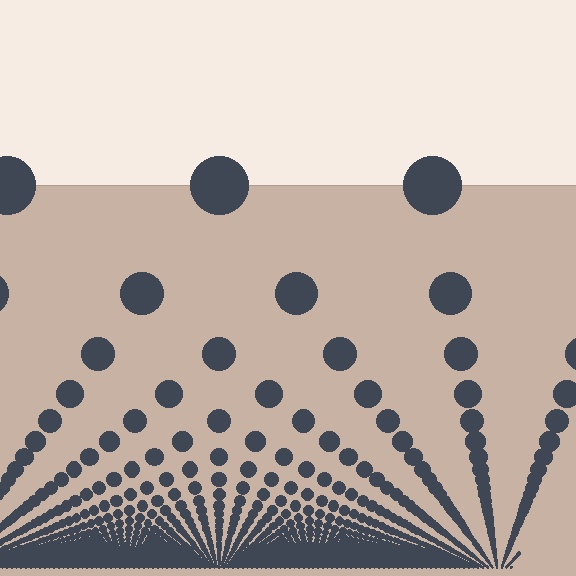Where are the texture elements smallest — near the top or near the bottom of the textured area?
Near the bottom.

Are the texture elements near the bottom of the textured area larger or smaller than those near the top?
Smaller. The gradient is inverted — elements near the bottom are smaller and denser.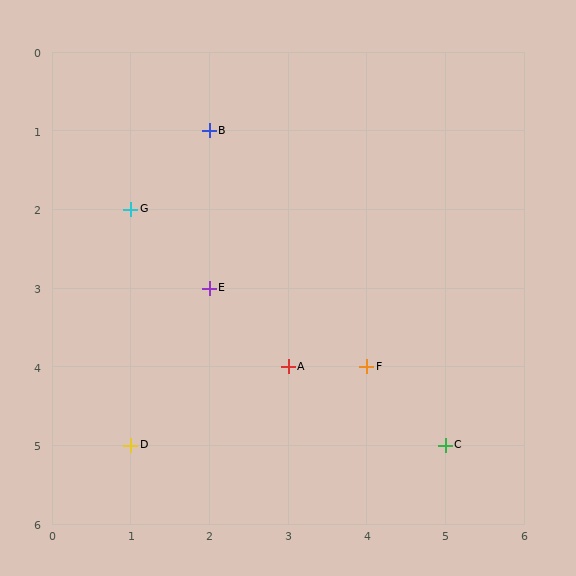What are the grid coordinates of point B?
Point B is at grid coordinates (2, 1).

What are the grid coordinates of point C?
Point C is at grid coordinates (5, 5).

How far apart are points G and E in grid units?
Points G and E are 1 column and 1 row apart (about 1.4 grid units diagonally).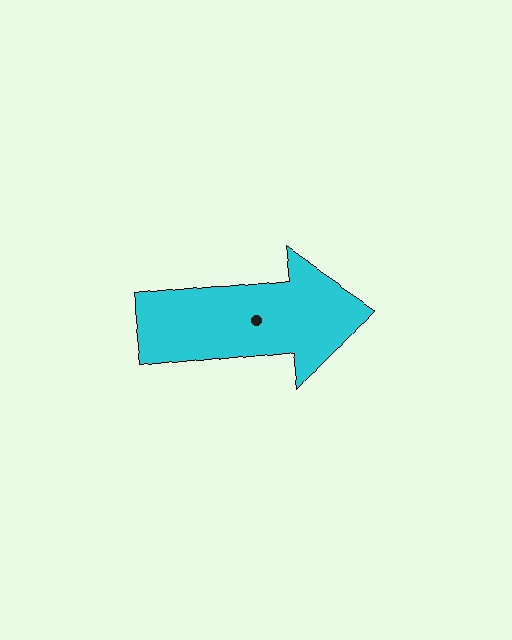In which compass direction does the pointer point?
East.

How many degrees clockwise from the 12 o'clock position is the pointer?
Approximately 84 degrees.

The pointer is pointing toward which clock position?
Roughly 3 o'clock.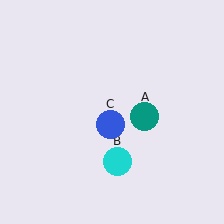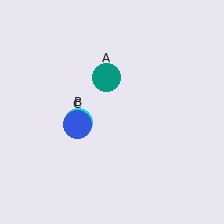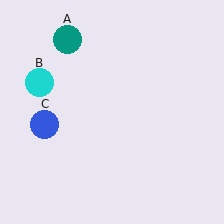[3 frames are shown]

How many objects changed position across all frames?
3 objects changed position: teal circle (object A), cyan circle (object B), blue circle (object C).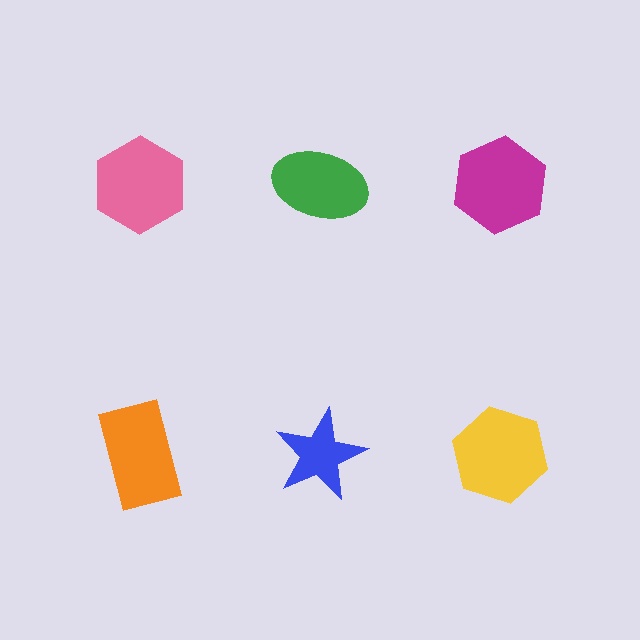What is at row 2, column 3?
A yellow hexagon.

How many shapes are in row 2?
3 shapes.